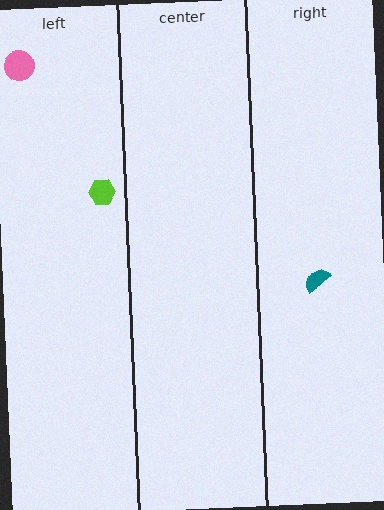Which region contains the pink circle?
The left region.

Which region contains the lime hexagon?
The left region.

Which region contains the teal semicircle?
The right region.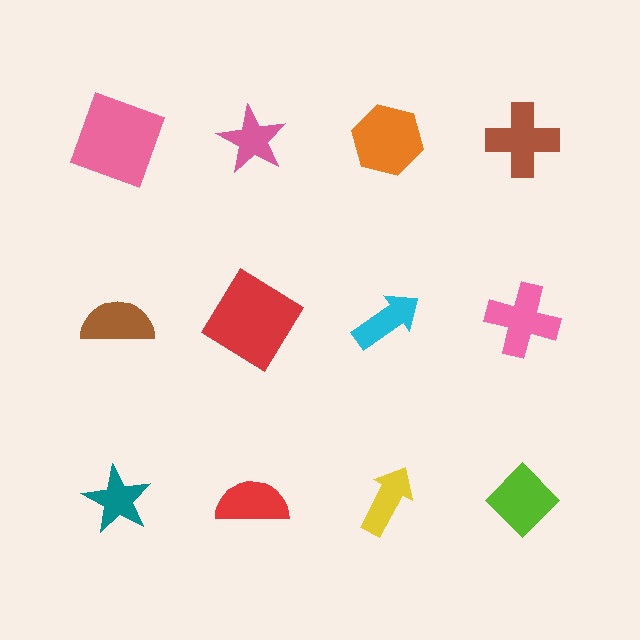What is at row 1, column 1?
A pink square.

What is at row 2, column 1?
A brown semicircle.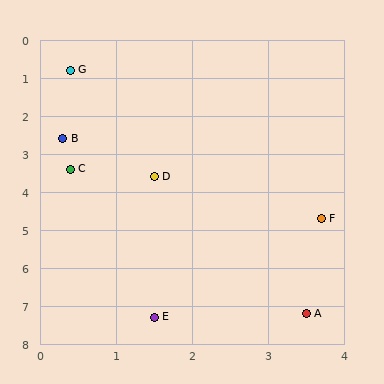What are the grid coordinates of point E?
Point E is at approximately (1.5, 7.3).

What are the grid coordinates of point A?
Point A is at approximately (3.5, 7.2).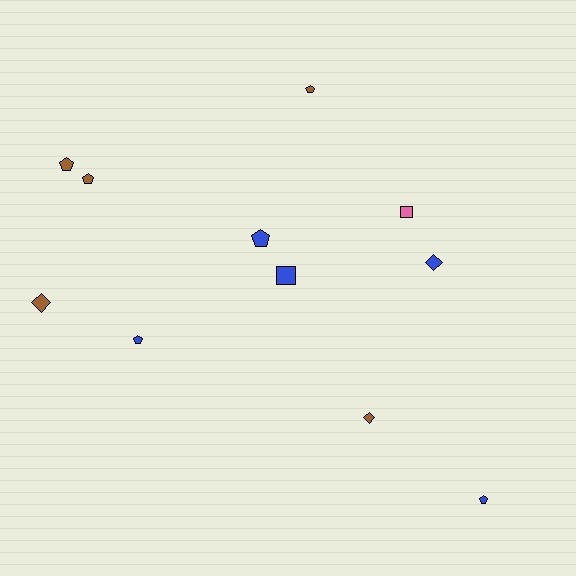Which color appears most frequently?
Blue, with 5 objects.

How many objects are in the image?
There are 11 objects.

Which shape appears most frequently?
Pentagon, with 6 objects.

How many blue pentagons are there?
There are 3 blue pentagons.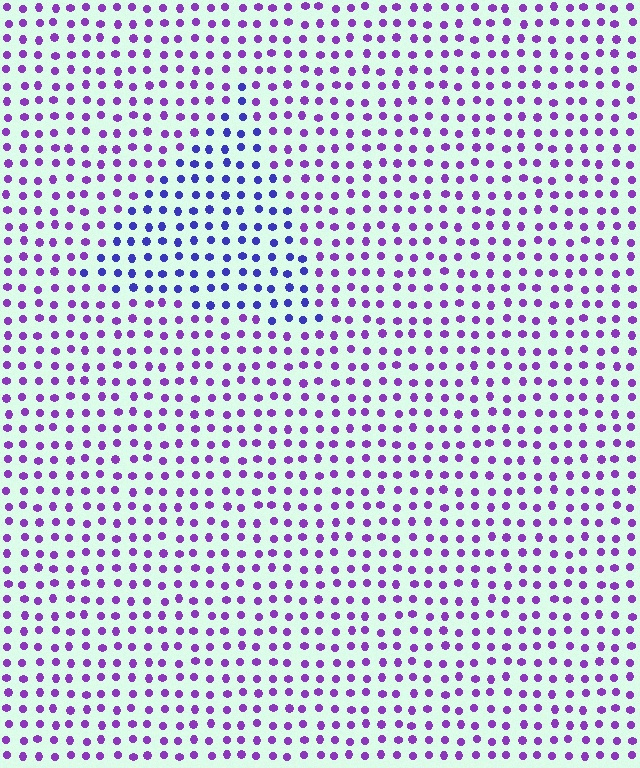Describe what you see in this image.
The image is filled with small purple elements in a uniform arrangement. A triangle-shaped region is visible where the elements are tinted to a slightly different hue, forming a subtle color boundary.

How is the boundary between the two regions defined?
The boundary is defined purely by a slight shift in hue (about 38 degrees). Spacing, size, and orientation are identical on both sides.